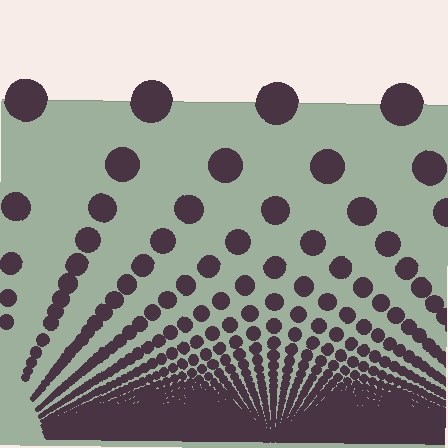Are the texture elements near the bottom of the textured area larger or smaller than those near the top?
Smaller. The gradient is inverted — elements near the bottom are smaller and denser.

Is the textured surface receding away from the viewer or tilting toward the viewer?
The surface appears to tilt toward the viewer. Texture elements get larger and sparser toward the top.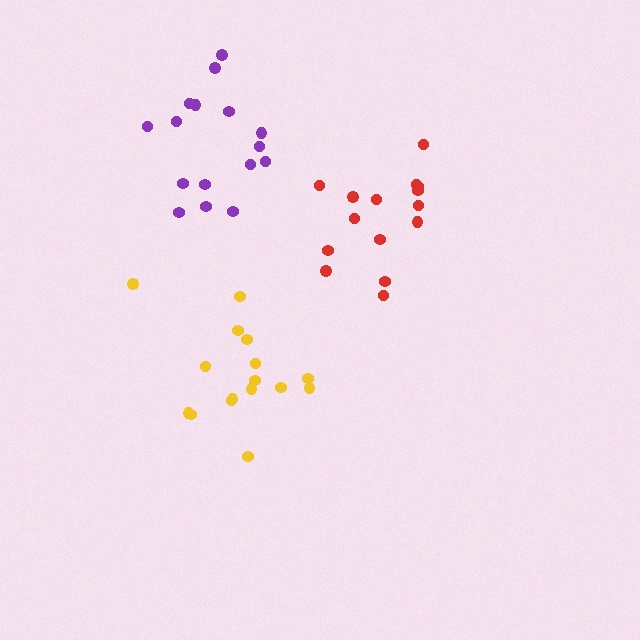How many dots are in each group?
Group 1: 16 dots, Group 2: 15 dots, Group 3: 16 dots (47 total).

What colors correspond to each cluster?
The clusters are colored: yellow, red, purple.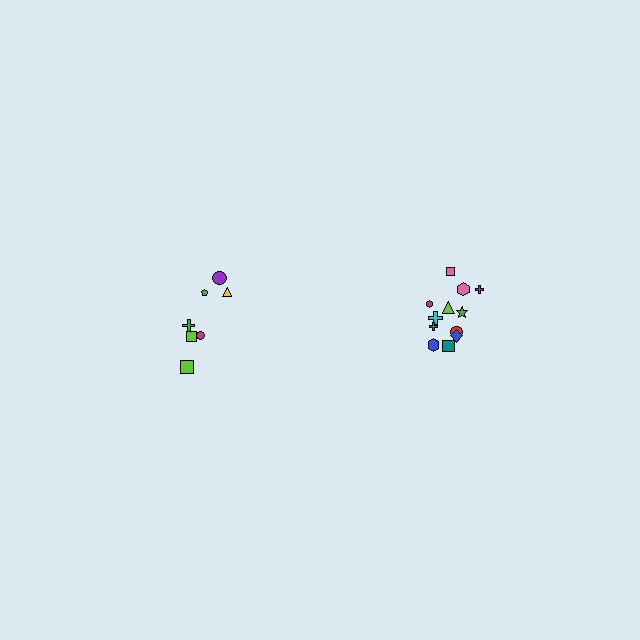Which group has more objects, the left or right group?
The right group.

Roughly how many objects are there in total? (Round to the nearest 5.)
Roughly 20 objects in total.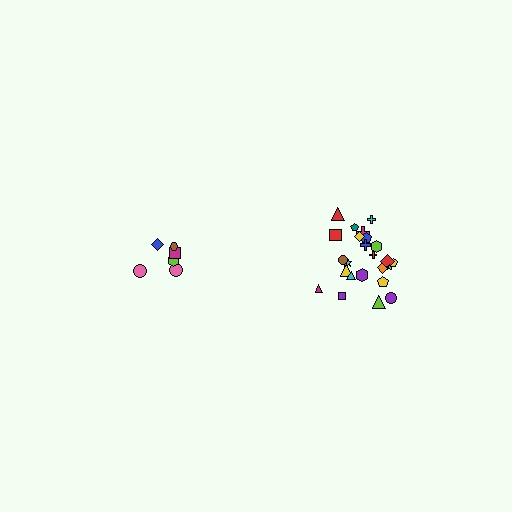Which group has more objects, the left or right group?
The right group.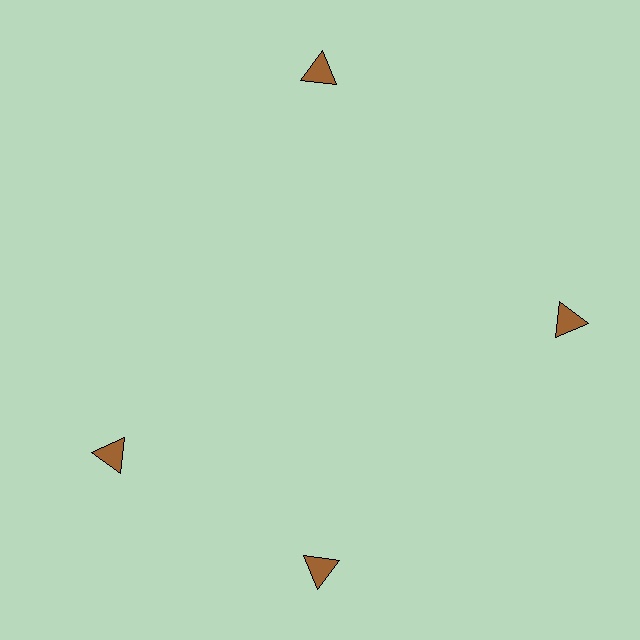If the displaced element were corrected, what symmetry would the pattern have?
It would have 4-fold rotational symmetry — the pattern would map onto itself every 90 degrees.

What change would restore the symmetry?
The symmetry would be restored by rotating it back into even spacing with its neighbors so that all 4 triangles sit at equal angles and equal distance from the center.